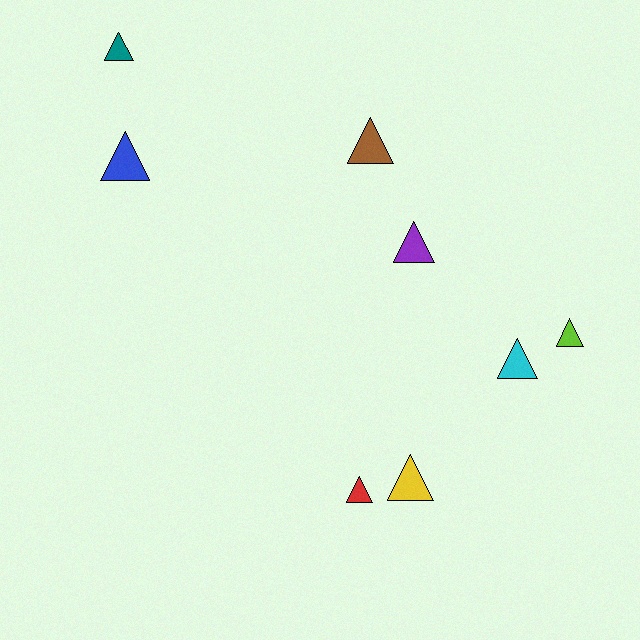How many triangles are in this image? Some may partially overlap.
There are 8 triangles.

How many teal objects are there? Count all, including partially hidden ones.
There is 1 teal object.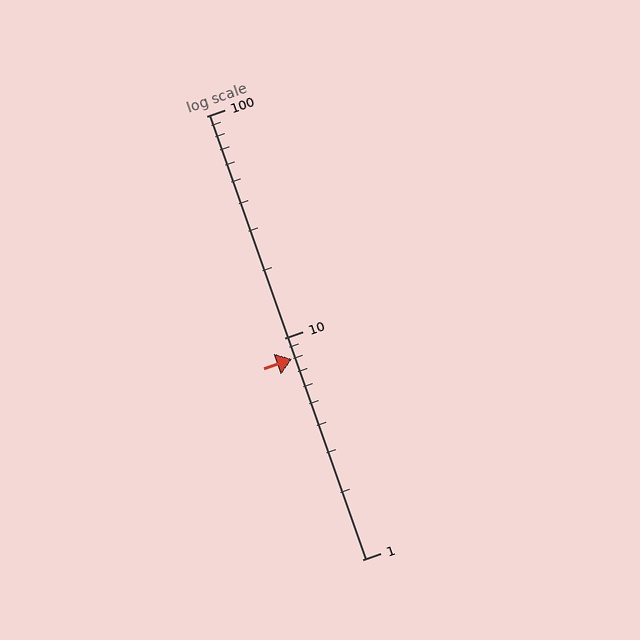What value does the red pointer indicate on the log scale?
The pointer indicates approximately 8.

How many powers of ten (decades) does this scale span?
The scale spans 2 decades, from 1 to 100.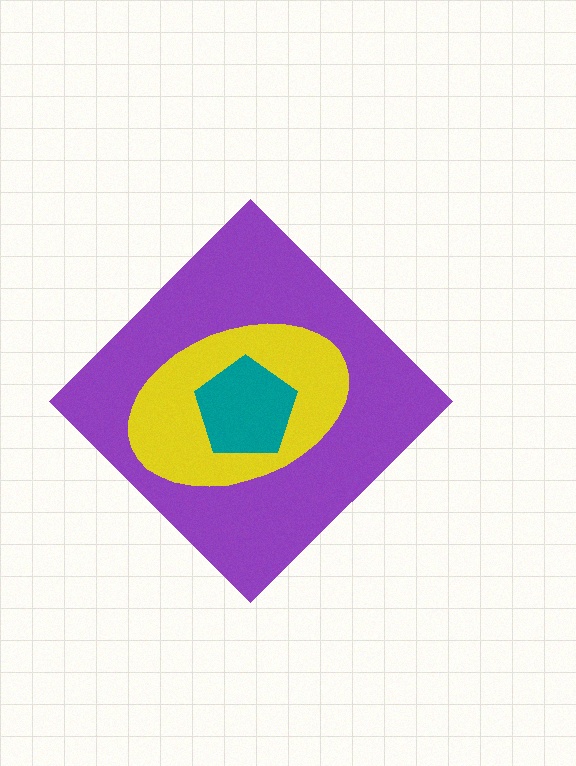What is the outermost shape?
The purple diamond.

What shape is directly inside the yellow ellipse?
The teal pentagon.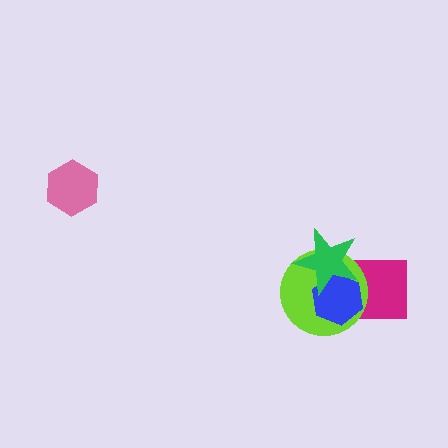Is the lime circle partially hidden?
Yes, it is partially covered by another shape.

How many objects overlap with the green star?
3 objects overlap with the green star.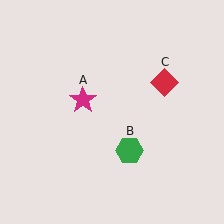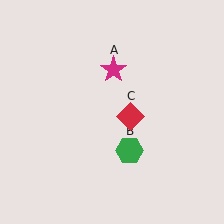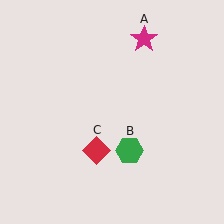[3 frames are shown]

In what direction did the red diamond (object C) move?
The red diamond (object C) moved down and to the left.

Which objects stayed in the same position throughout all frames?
Green hexagon (object B) remained stationary.